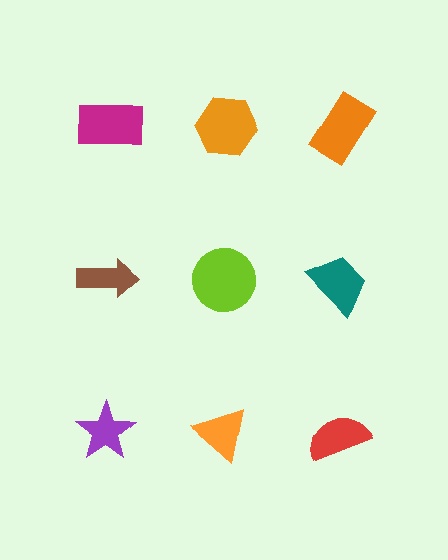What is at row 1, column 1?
A magenta rectangle.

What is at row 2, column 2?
A lime circle.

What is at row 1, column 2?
An orange hexagon.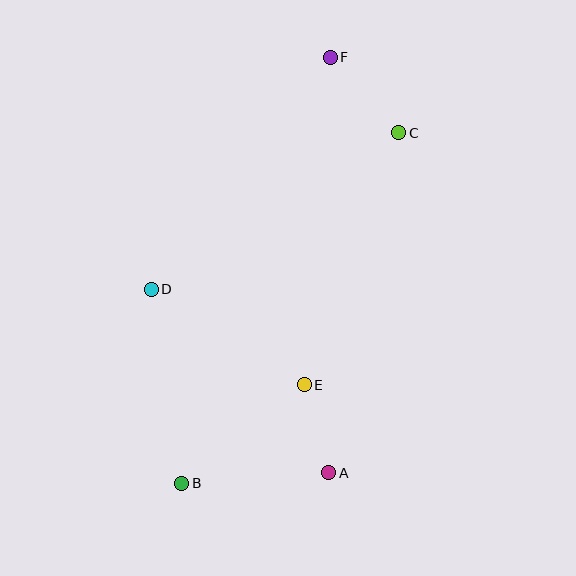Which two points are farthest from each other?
Points B and F are farthest from each other.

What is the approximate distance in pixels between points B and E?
The distance between B and E is approximately 157 pixels.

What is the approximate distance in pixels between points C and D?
The distance between C and D is approximately 293 pixels.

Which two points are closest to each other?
Points A and E are closest to each other.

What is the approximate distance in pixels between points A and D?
The distance between A and D is approximately 256 pixels.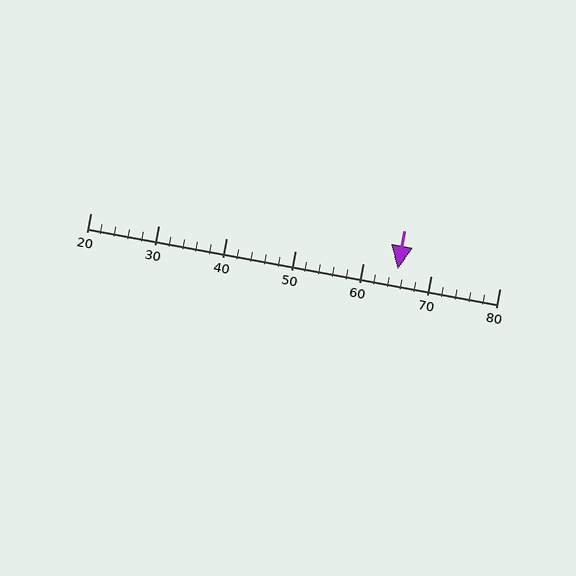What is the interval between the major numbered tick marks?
The major tick marks are spaced 10 units apart.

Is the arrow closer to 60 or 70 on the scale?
The arrow is closer to 70.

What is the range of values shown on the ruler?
The ruler shows values from 20 to 80.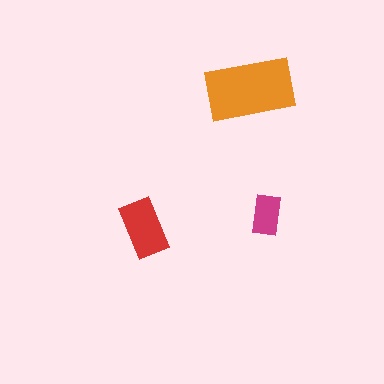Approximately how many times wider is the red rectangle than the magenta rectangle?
About 1.5 times wider.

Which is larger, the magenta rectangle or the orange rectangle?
The orange one.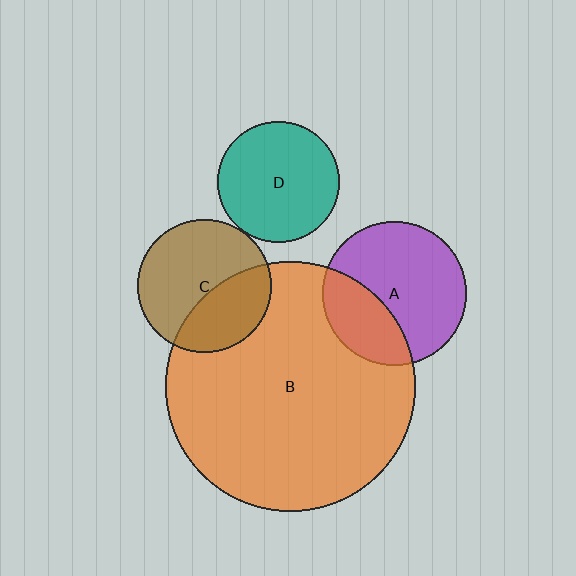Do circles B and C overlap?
Yes.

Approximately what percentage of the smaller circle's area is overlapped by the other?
Approximately 40%.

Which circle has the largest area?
Circle B (orange).